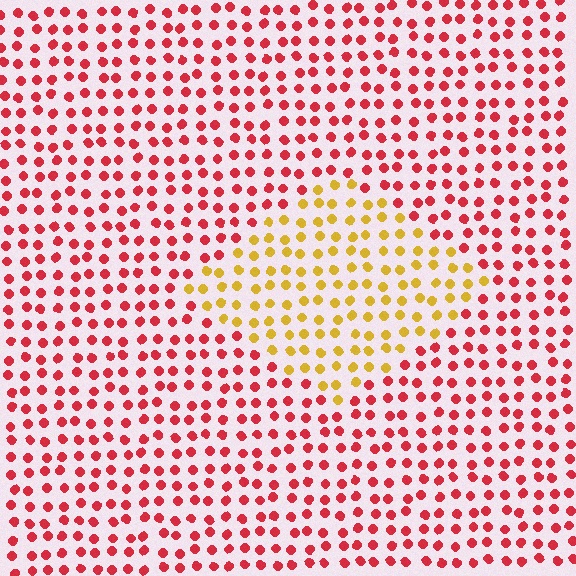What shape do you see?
I see a diamond.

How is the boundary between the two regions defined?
The boundary is defined purely by a slight shift in hue (about 55 degrees). Spacing, size, and orientation are identical on both sides.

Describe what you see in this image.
The image is filled with small red elements in a uniform arrangement. A diamond-shaped region is visible where the elements are tinted to a slightly different hue, forming a subtle color boundary.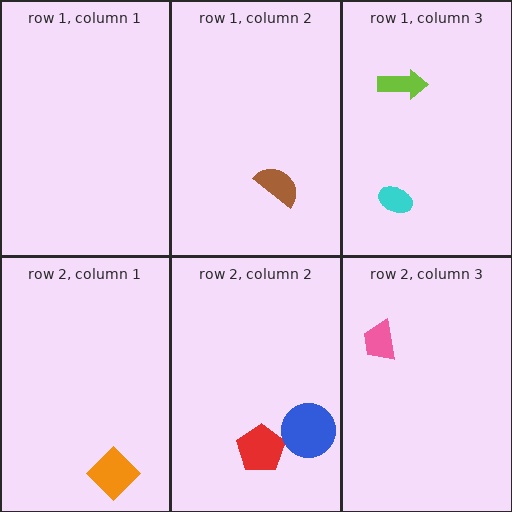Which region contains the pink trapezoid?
The row 2, column 3 region.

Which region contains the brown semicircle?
The row 1, column 2 region.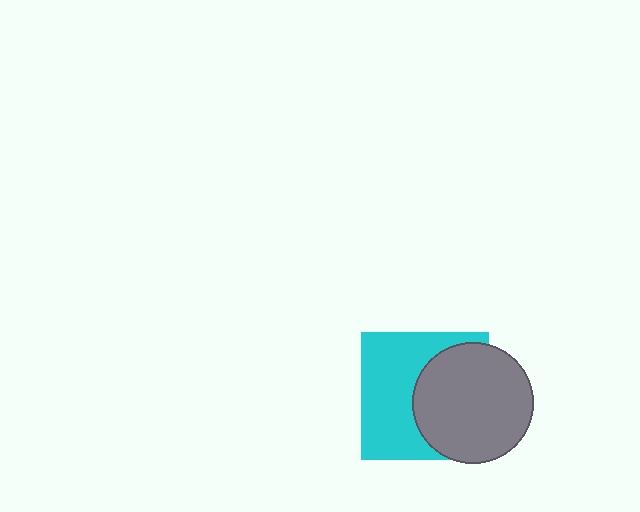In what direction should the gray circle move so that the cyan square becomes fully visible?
The gray circle should move right. That is the shortest direction to clear the overlap and leave the cyan square fully visible.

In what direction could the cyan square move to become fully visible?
The cyan square could move left. That would shift it out from behind the gray circle entirely.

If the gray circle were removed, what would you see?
You would see the complete cyan square.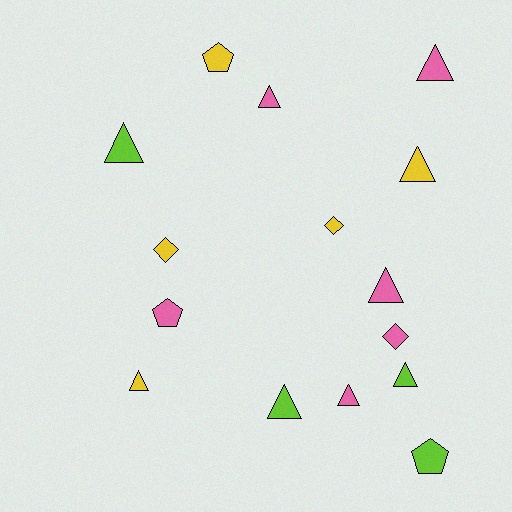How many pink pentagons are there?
There is 1 pink pentagon.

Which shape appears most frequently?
Triangle, with 9 objects.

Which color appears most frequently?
Pink, with 6 objects.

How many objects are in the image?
There are 15 objects.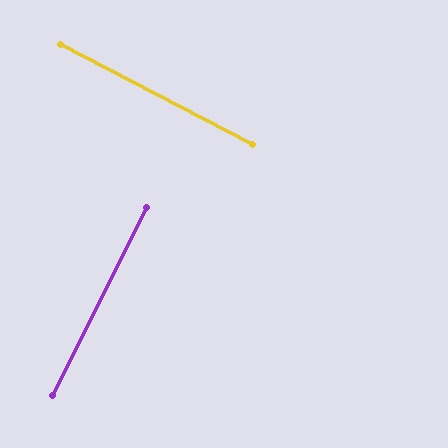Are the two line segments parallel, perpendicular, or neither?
Perpendicular — they meet at approximately 89°.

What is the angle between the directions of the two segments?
Approximately 89 degrees.